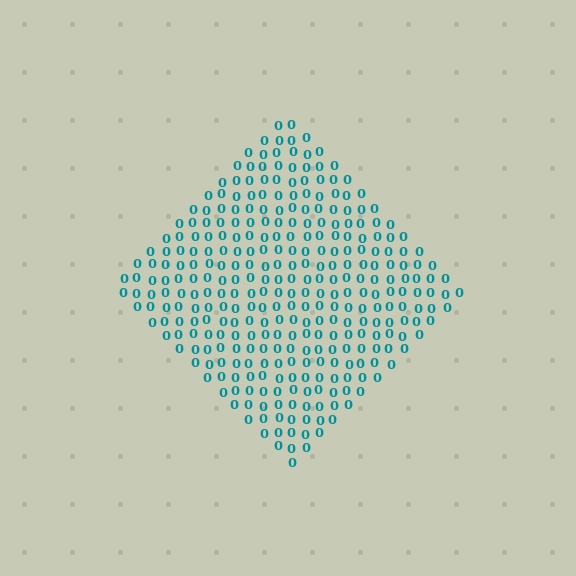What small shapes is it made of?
It is made of small digit 0's.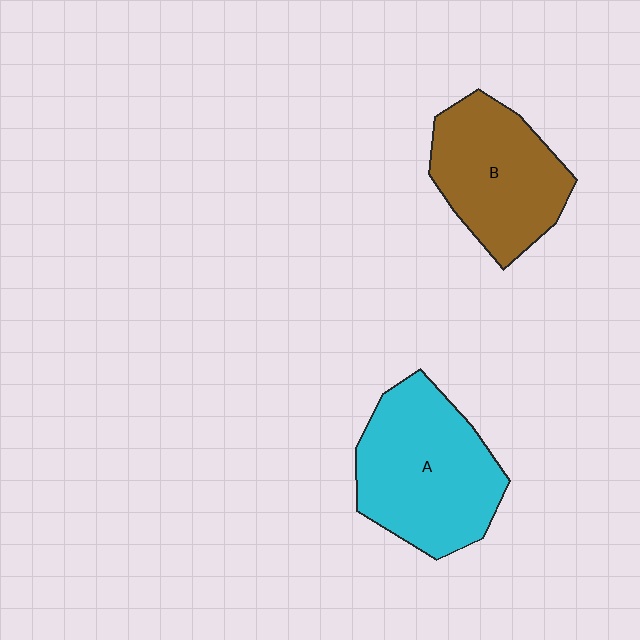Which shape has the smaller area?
Shape B (brown).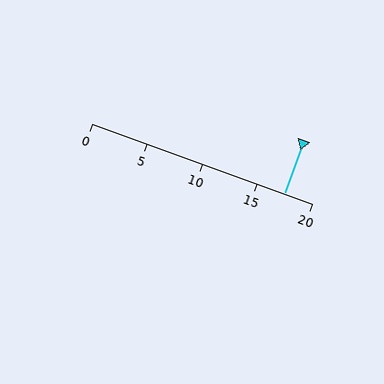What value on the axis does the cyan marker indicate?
The marker indicates approximately 17.5.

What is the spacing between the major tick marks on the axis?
The major ticks are spaced 5 apart.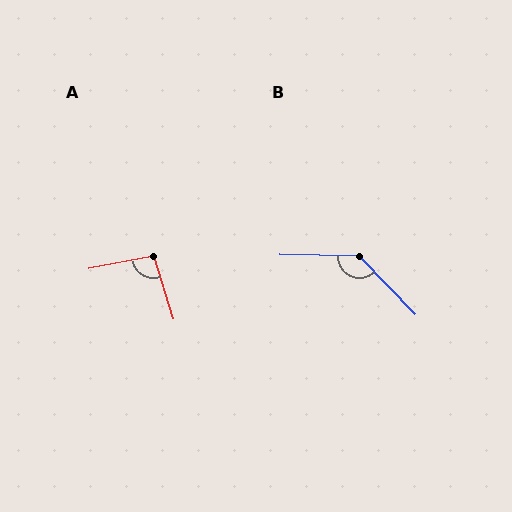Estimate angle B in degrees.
Approximately 135 degrees.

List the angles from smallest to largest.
A (97°), B (135°).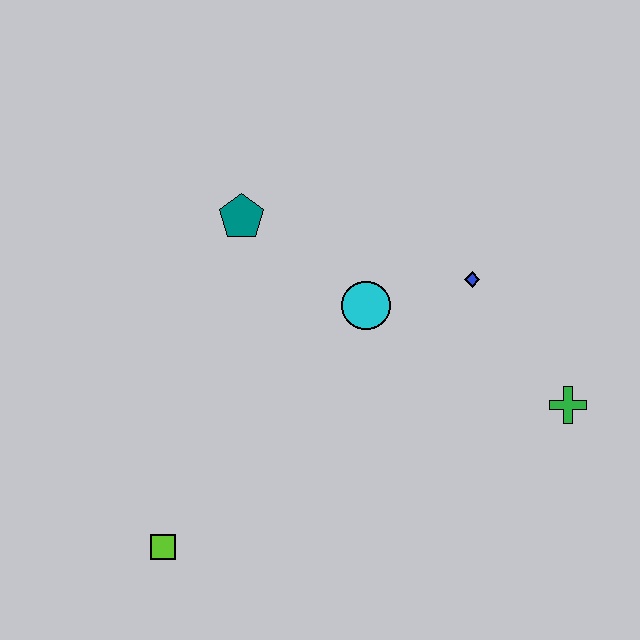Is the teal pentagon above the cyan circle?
Yes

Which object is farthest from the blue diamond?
The lime square is farthest from the blue diamond.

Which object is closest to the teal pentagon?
The cyan circle is closest to the teal pentagon.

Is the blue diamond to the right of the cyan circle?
Yes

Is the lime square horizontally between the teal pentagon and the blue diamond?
No